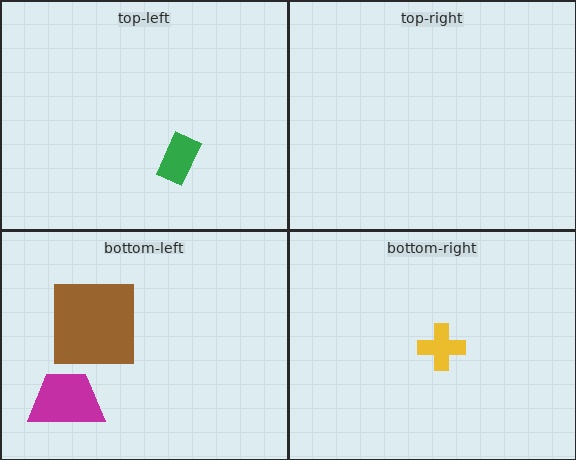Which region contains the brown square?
The bottom-left region.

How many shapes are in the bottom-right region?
1.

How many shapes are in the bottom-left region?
2.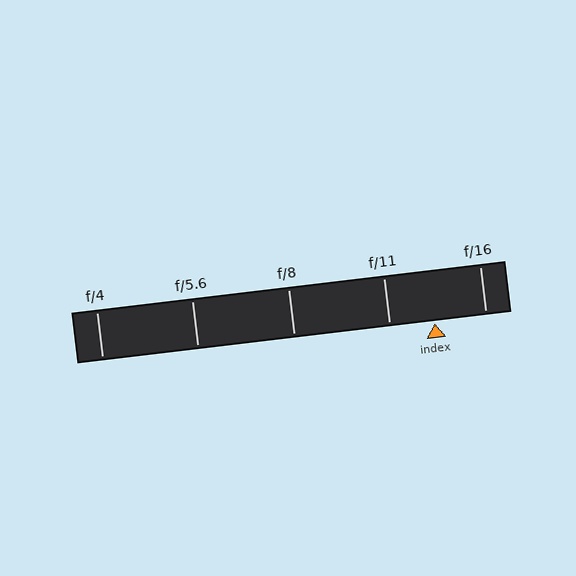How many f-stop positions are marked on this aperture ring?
There are 5 f-stop positions marked.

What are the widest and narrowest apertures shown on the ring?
The widest aperture shown is f/4 and the narrowest is f/16.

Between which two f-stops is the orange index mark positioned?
The index mark is between f/11 and f/16.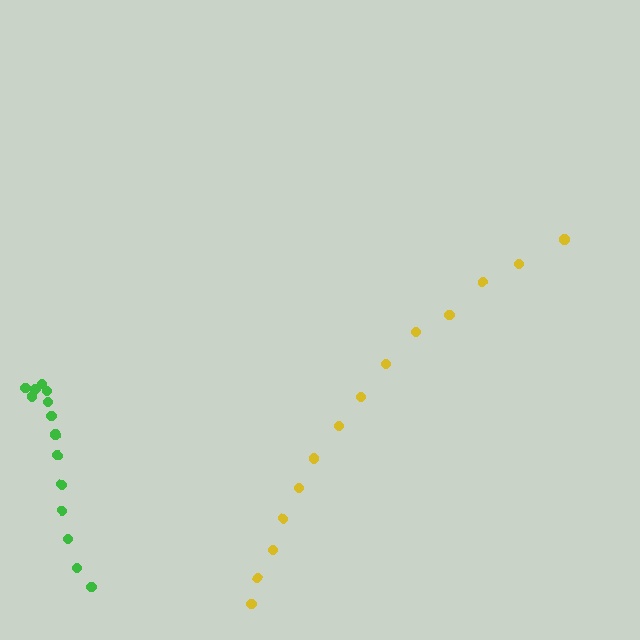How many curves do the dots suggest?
There are 2 distinct paths.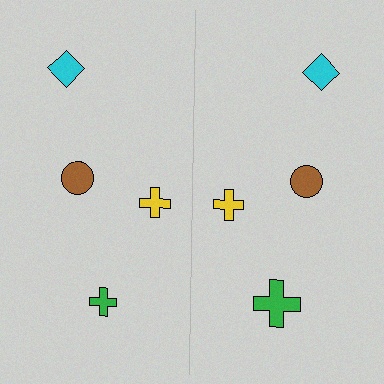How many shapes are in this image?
There are 8 shapes in this image.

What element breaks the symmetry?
The green cross on the right side has a different size than its mirror counterpart.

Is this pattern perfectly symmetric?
No, the pattern is not perfectly symmetric. The green cross on the right side has a different size than its mirror counterpart.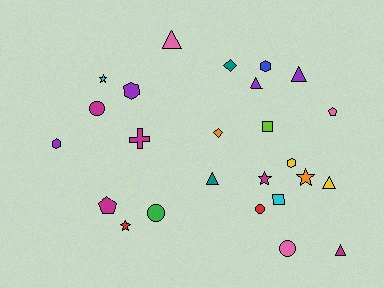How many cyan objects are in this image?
There are 2 cyan objects.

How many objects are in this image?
There are 25 objects.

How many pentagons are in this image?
There are 2 pentagons.